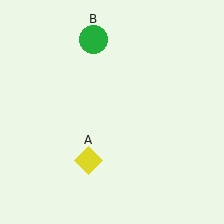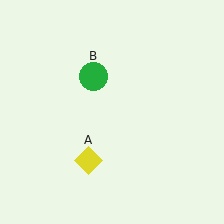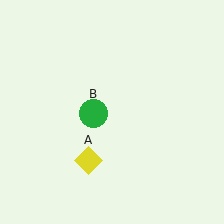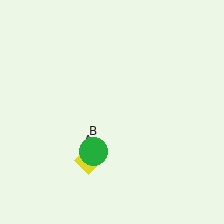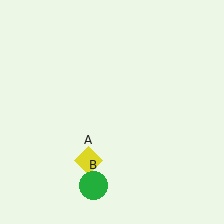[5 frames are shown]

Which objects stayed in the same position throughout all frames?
Yellow diamond (object A) remained stationary.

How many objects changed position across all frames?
1 object changed position: green circle (object B).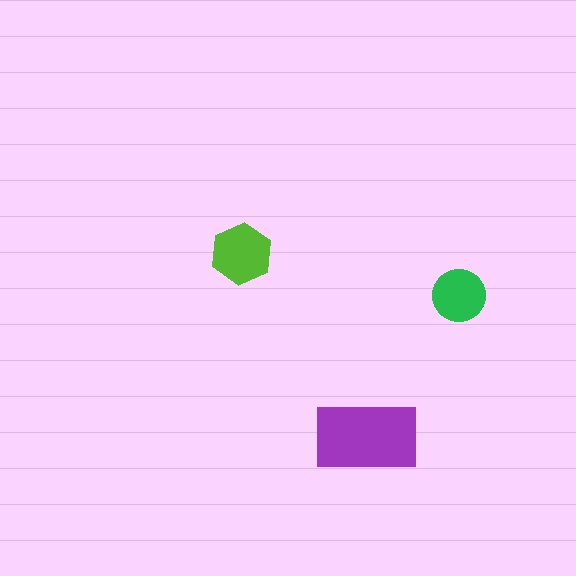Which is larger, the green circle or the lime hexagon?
The lime hexagon.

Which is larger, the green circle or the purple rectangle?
The purple rectangle.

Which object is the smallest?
The green circle.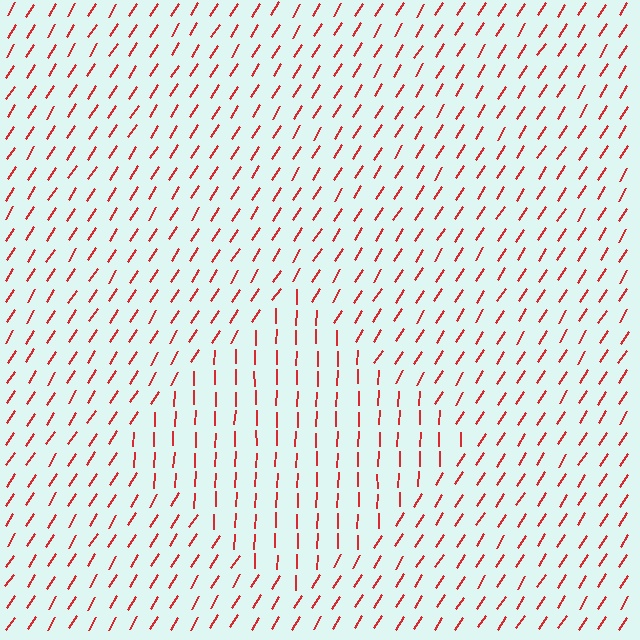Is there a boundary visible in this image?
Yes, there is a texture boundary formed by a change in line orientation.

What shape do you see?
I see a diamond.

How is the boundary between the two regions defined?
The boundary is defined purely by a change in line orientation (approximately 30 degrees difference). All lines are the same color and thickness.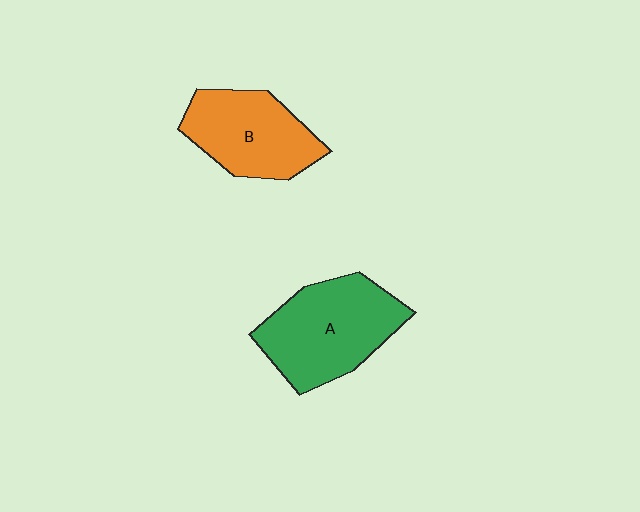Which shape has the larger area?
Shape A (green).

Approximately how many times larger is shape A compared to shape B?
Approximately 1.2 times.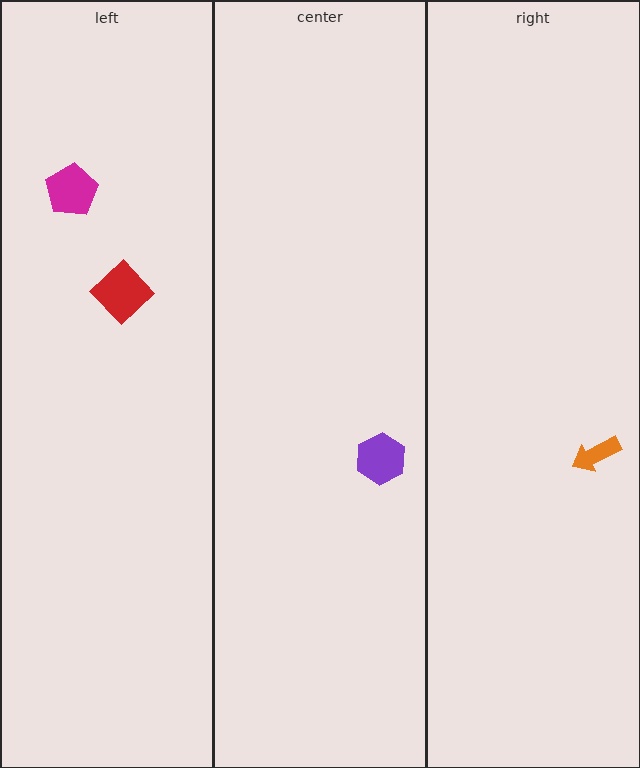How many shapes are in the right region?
1.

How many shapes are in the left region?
2.